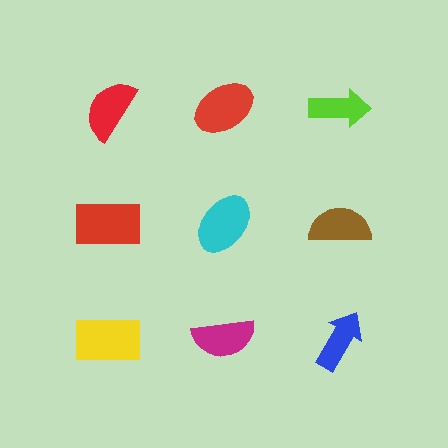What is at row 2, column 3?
A brown semicircle.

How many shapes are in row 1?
3 shapes.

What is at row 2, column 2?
A cyan ellipse.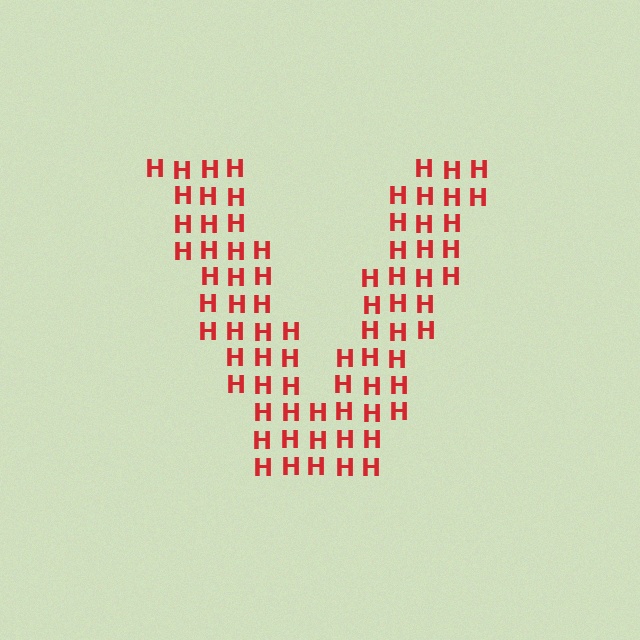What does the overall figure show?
The overall figure shows the letter V.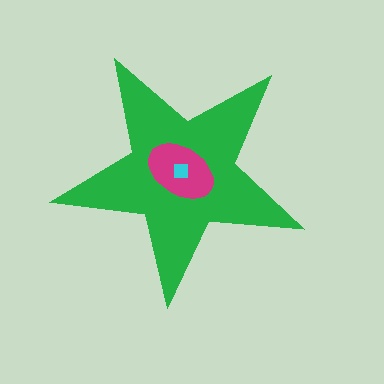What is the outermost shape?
The green star.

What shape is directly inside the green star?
The magenta ellipse.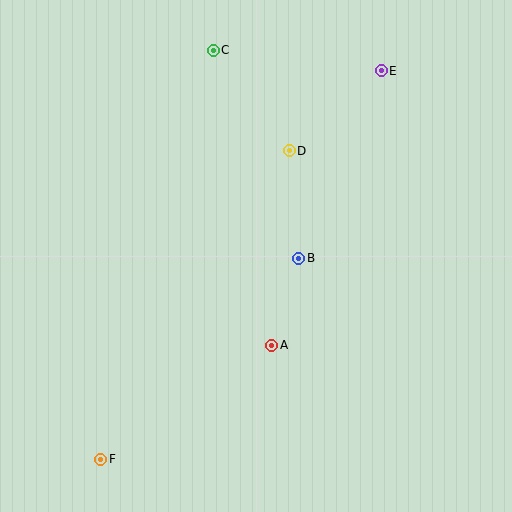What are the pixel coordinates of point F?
Point F is at (101, 459).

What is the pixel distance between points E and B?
The distance between E and B is 205 pixels.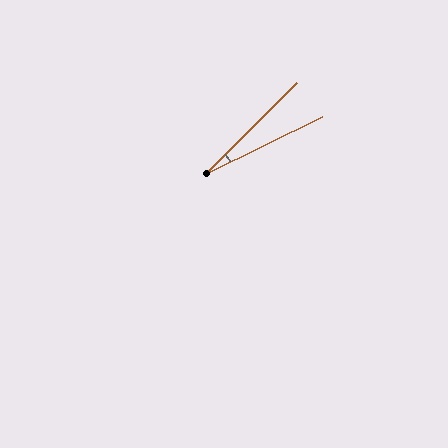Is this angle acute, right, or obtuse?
It is acute.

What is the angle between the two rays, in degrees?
Approximately 19 degrees.